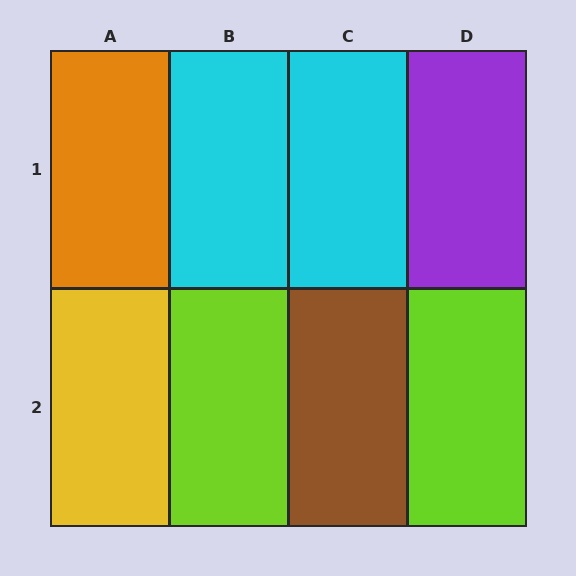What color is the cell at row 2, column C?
Brown.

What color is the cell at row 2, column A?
Yellow.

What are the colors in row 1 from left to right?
Orange, cyan, cyan, purple.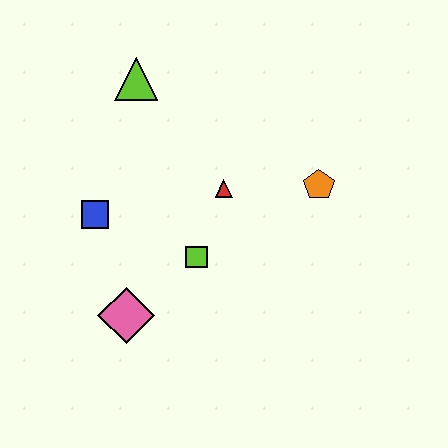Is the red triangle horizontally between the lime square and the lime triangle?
No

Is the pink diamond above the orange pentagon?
No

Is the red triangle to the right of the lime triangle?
Yes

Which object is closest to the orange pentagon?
The red triangle is closest to the orange pentagon.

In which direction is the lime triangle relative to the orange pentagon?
The lime triangle is to the left of the orange pentagon.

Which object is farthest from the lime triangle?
The pink diamond is farthest from the lime triangle.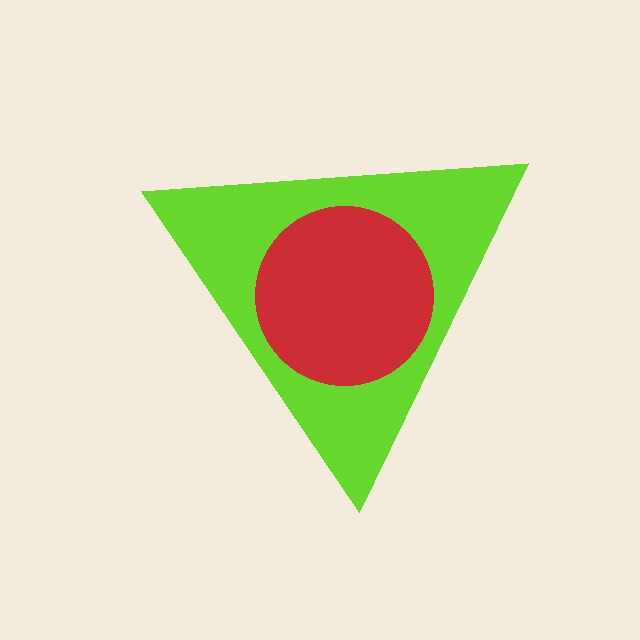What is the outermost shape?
The lime triangle.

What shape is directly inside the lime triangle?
The red circle.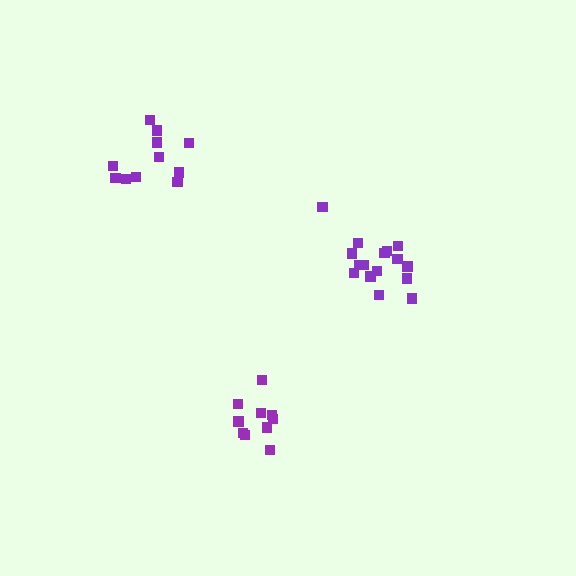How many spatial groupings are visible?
There are 3 spatial groupings.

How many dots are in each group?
Group 1: 11 dots, Group 2: 16 dots, Group 3: 10 dots (37 total).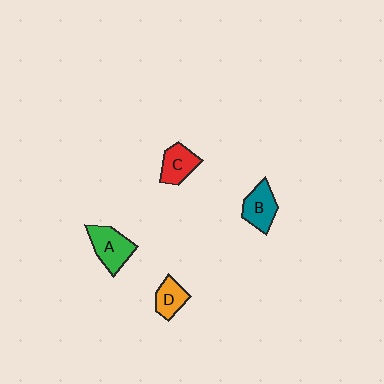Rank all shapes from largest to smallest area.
From largest to smallest: A (green), B (teal), C (red), D (orange).